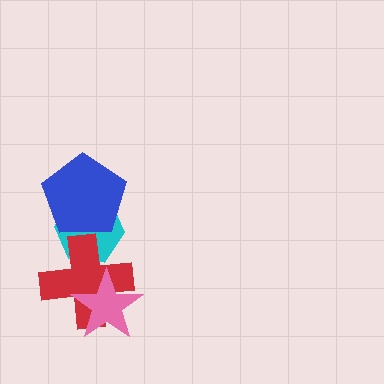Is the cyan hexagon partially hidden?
Yes, it is partially covered by another shape.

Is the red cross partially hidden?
Yes, it is partially covered by another shape.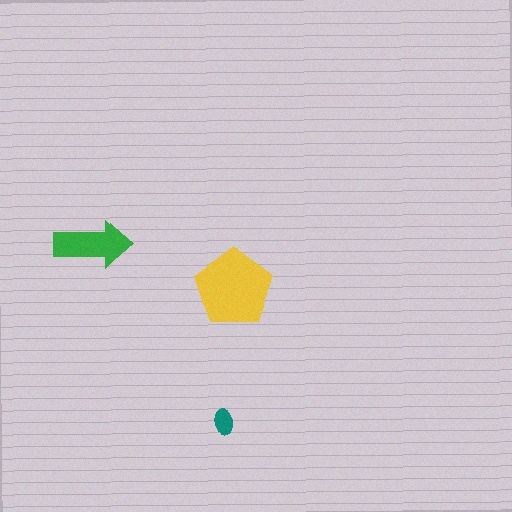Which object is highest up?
The green arrow is topmost.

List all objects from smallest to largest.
The teal ellipse, the green arrow, the yellow pentagon.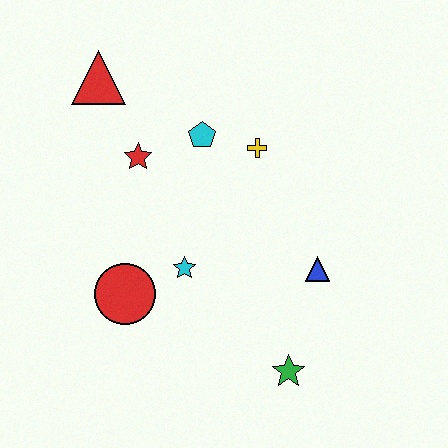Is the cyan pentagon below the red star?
No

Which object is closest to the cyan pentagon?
The yellow cross is closest to the cyan pentagon.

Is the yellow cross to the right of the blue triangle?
No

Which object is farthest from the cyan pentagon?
The green star is farthest from the cyan pentagon.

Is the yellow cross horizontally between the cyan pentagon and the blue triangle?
Yes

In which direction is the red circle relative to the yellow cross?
The red circle is below the yellow cross.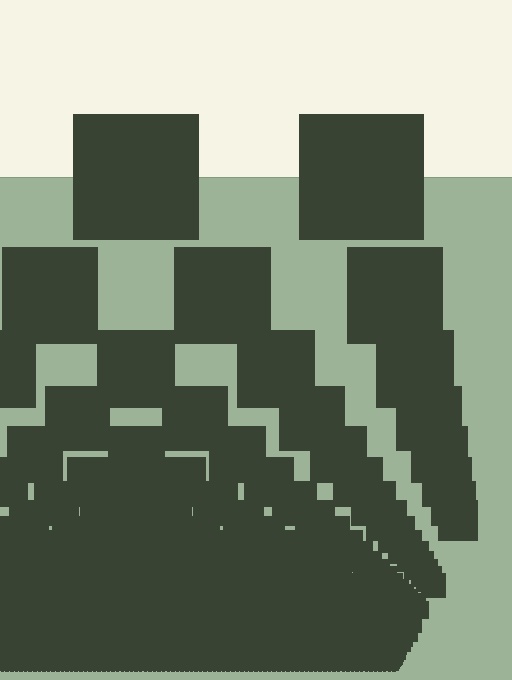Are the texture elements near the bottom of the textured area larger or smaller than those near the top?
Smaller. The gradient is inverted — elements near the bottom are smaller and denser.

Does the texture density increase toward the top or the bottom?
Density increases toward the bottom.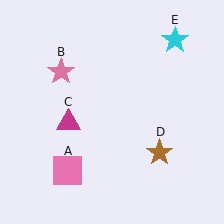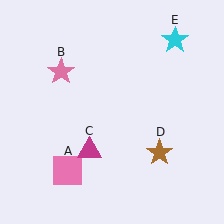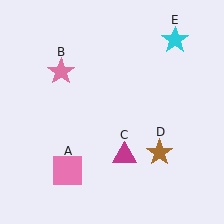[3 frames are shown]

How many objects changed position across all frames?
1 object changed position: magenta triangle (object C).